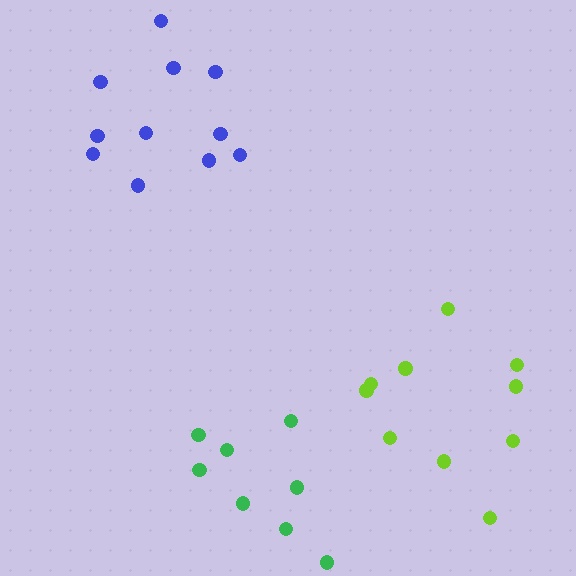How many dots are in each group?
Group 1: 10 dots, Group 2: 8 dots, Group 3: 11 dots (29 total).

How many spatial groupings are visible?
There are 3 spatial groupings.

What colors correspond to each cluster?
The clusters are colored: lime, green, blue.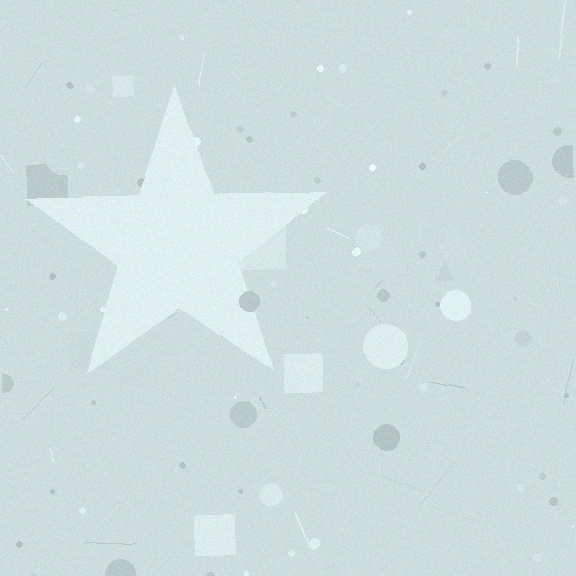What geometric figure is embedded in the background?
A star is embedded in the background.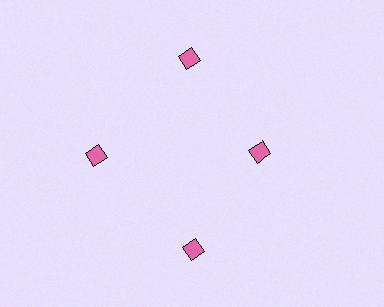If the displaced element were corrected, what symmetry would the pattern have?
It would have 4-fold rotational symmetry — the pattern would map onto itself every 90 degrees.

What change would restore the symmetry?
The symmetry would be restored by moving it outward, back onto the ring so that all 4 diamonds sit at equal angles and equal distance from the center.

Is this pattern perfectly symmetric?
No. The 4 pink diamonds are arranged in a ring, but one element near the 3 o'clock position is pulled inward toward the center, breaking the 4-fold rotational symmetry.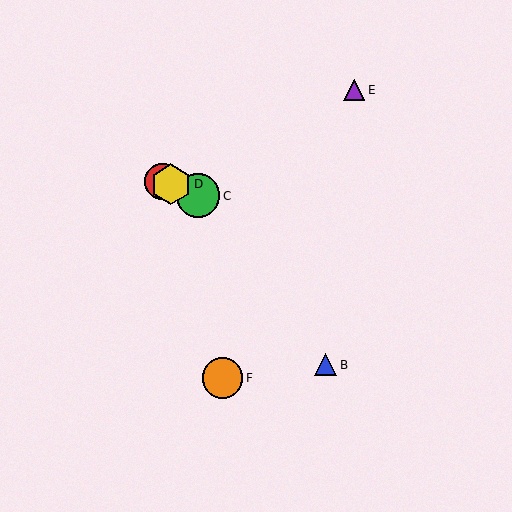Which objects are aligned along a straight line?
Objects A, C, D are aligned along a straight line.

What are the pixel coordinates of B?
Object B is at (326, 365).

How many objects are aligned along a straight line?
3 objects (A, C, D) are aligned along a straight line.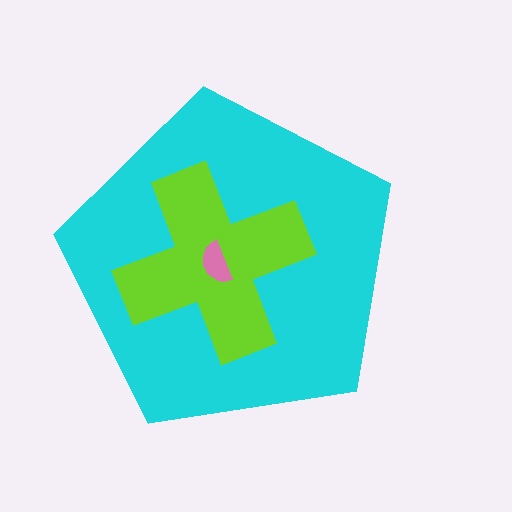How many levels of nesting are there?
3.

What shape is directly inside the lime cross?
The pink semicircle.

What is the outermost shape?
The cyan pentagon.